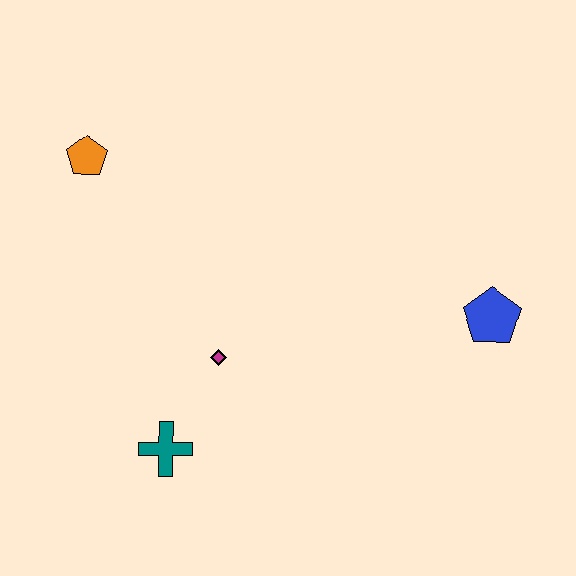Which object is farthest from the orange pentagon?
The blue pentagon is farthest from the orange pentagon.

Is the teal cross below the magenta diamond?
Yes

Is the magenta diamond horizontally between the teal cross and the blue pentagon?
Yes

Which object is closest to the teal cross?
The magenta diamond is closest to the teal cross.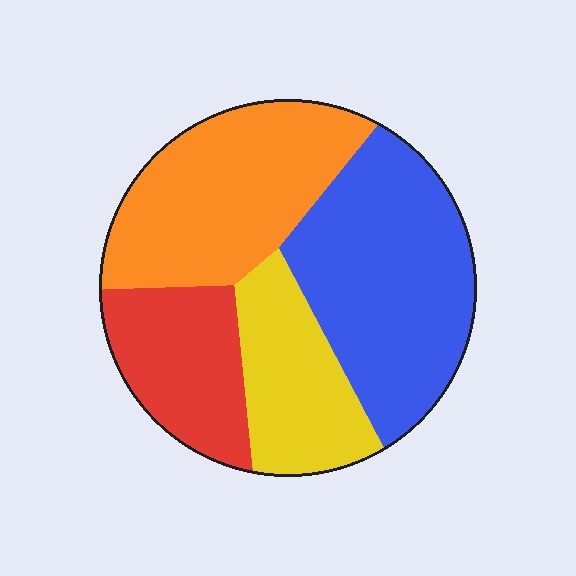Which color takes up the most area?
Blue, at roughly 35%.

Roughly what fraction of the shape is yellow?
Yellow covers 18% of the shape.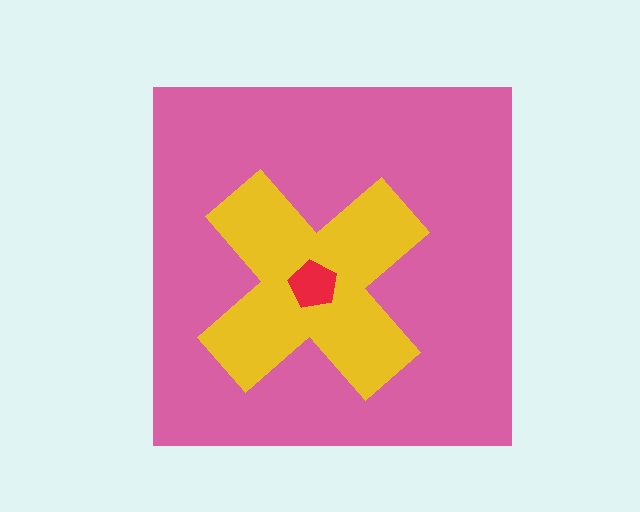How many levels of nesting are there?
3.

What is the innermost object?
The red pentagon.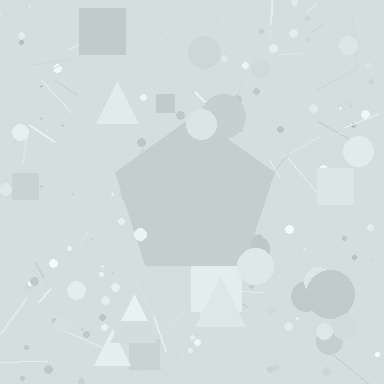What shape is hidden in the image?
A pentagon is hidden in the image.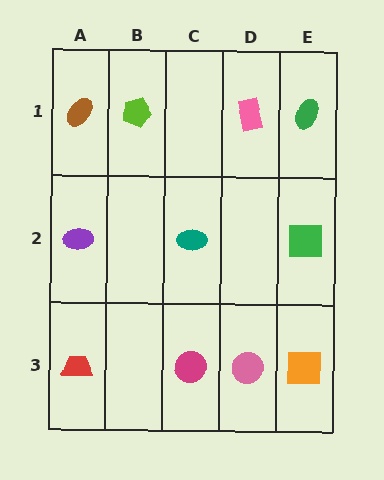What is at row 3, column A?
A red trapezoid.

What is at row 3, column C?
A magenta circle.